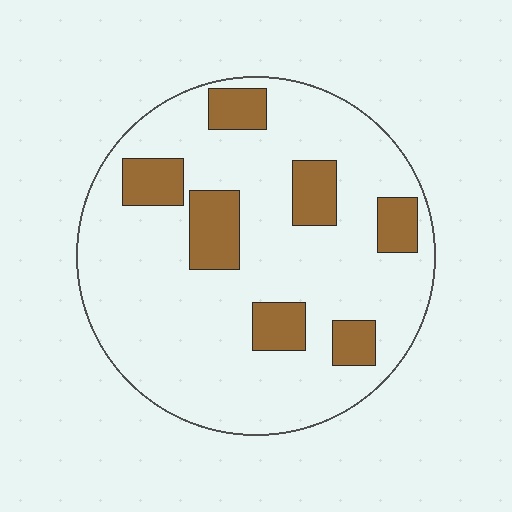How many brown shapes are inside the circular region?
7.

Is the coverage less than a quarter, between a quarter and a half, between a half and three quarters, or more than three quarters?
Less than a quarter.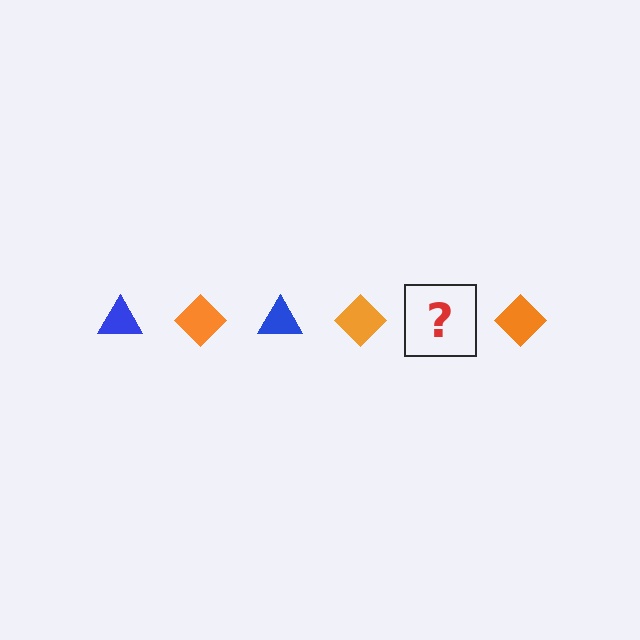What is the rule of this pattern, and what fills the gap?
The rule is that the pattern alternates between blue triangle and orange diamond. The gap should be filled with a blue triangle.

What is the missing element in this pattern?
The missing element is a blue triangle.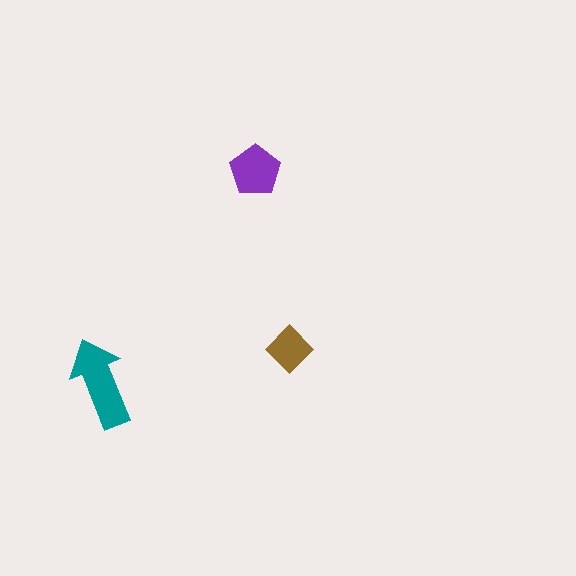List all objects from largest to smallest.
The teal arrow, the purple pentagon, the brown diamond.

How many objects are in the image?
There are 3 objects in the image.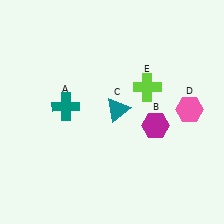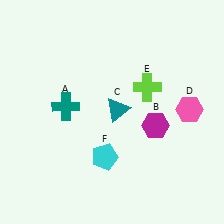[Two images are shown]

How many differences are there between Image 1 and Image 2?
There is 1 difference between the two images.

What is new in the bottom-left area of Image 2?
A cyan pentagon (F) was added in the bottom-left area of Image 2.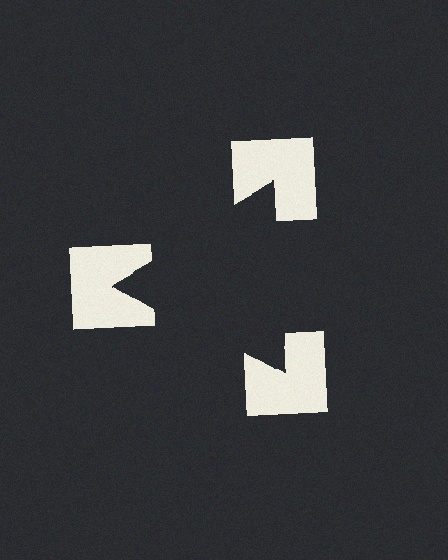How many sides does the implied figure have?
3 sides.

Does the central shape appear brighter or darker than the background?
It typically appears slightly darker than the background, even though no actual brightness change is drawn.